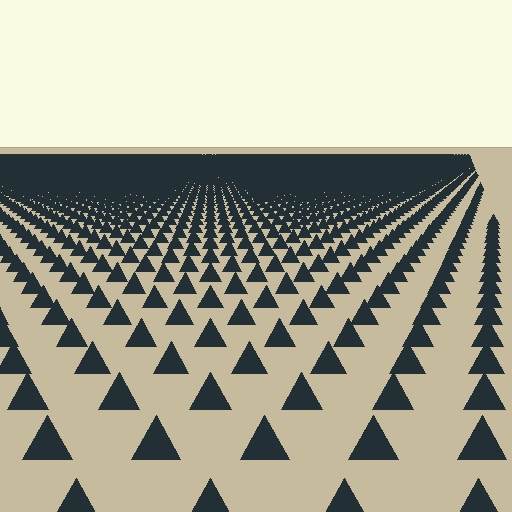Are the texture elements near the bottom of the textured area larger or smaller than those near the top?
Larger. Near the bottom, elements are closer to the viewer and appear at a bigger on-screen size.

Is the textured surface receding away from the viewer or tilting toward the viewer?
The surface is receding away from the viewer. Texture elements get smaller and denser toward the top.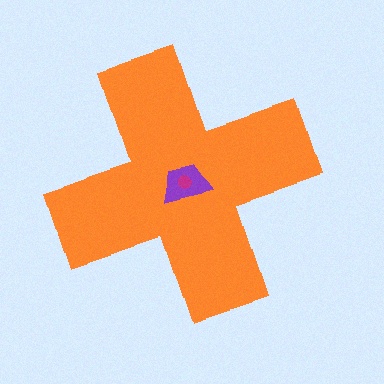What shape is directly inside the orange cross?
The purple trapezoid.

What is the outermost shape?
The orange cross.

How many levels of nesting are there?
3.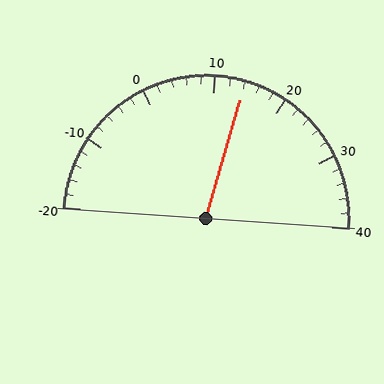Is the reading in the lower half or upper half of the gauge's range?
The reading is in the upper half of the range (-20 to 40).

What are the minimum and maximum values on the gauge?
The gauge ranges from -20 to 40.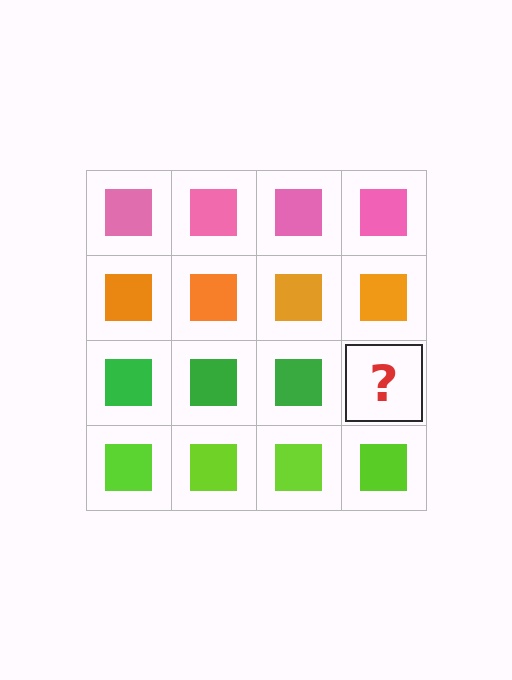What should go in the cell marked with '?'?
The missing cell should contain a green square.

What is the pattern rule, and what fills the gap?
The rule is that each row has a consistent color. The gap should be filled with a green square.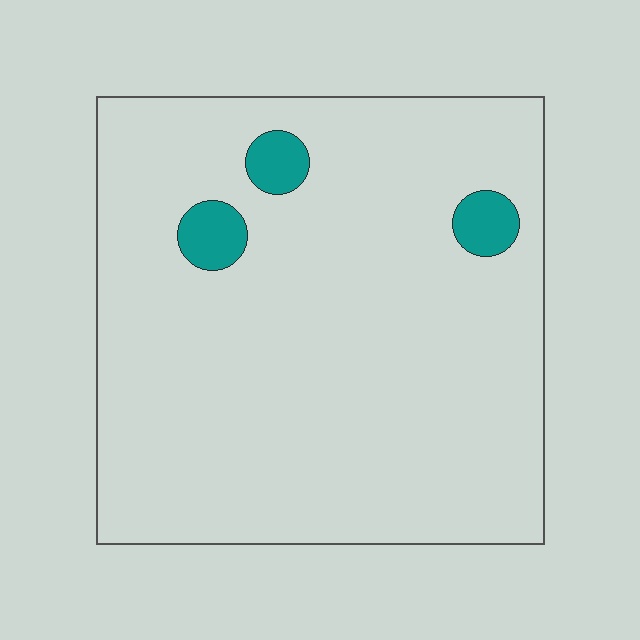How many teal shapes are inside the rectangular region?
3.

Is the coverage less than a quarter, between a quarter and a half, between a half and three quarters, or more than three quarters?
Less than a quarter.